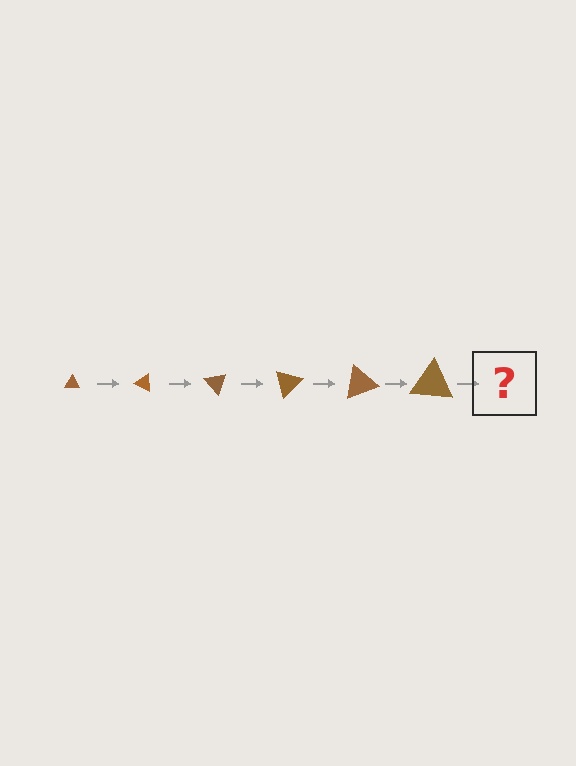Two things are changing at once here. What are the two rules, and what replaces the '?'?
The two rules are that the triangle grows larger each step and it rotates 25 degrees each step. The '?' should be a triangle, larger than the previous one and rotated 150 degrees from the start.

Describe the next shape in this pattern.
It should be a triangle, larger than the previous one and rotated 150 degrees from the start.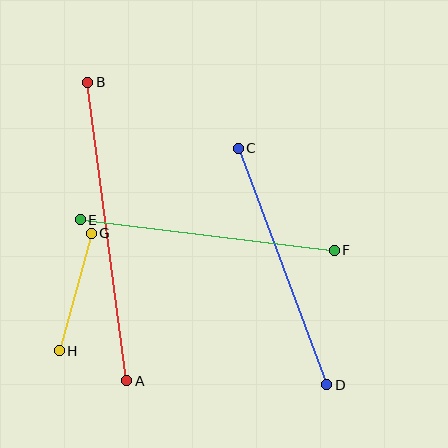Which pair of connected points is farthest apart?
Points A and B are farthest apart.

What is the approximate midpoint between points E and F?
The midpoint is at approximately (207, 235) pixels.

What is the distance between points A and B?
The distance is approximately 301 pixels.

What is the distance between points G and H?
The distance is approximately 122 pixels.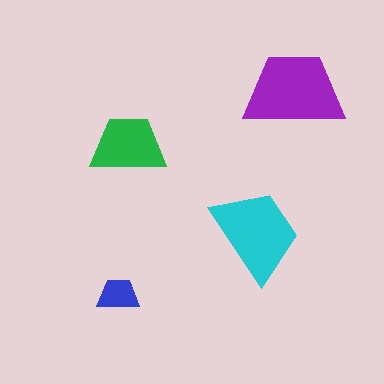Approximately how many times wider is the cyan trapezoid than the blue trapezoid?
About 2.5 times wider.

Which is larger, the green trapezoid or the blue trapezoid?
The green one.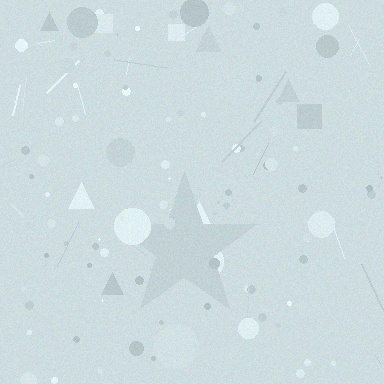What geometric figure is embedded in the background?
A star is embedded in the background.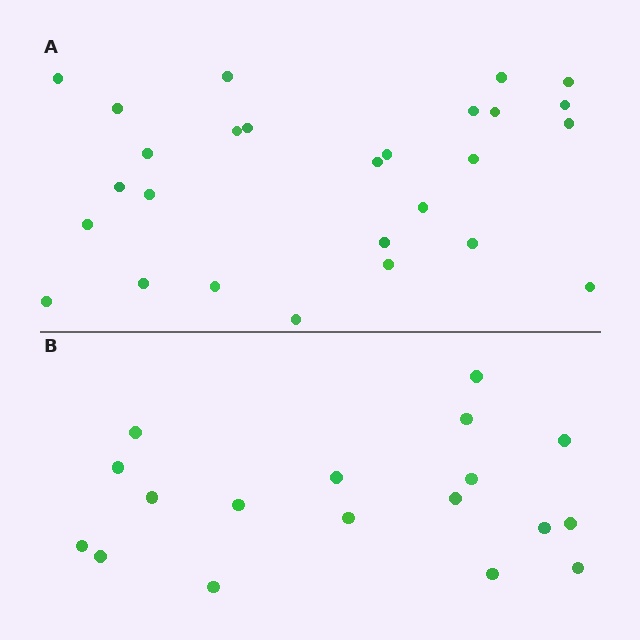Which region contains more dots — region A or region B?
Region A (the top region) has more dots.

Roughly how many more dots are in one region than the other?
Region A has roughly 8 or so more dots than region B.